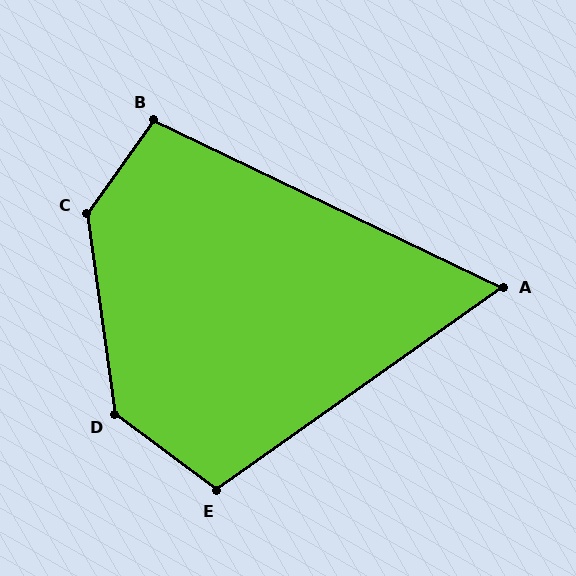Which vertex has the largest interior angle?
C, at approximately 136 degrees.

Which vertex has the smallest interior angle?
A, at approximately 61 degrees.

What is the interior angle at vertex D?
Approximately 135 degrees (obtuse).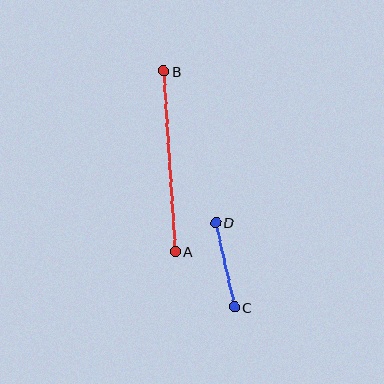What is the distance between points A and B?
The distance is approximately 181 pixels.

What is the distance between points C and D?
The distance is approximately 86 pixels.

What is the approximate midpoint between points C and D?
The midpoint is at approximately (225, 265) pixels.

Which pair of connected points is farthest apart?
Points A and B are farthest apart.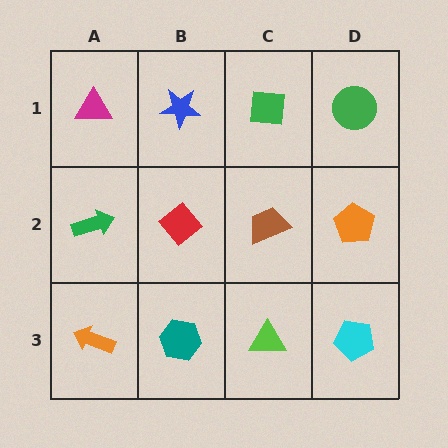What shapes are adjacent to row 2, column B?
A blue star (row 1, column B), a teal hexagon (row 3, column B), a green arrow (row 2, column A), a brown trapezoid (row 2, column C).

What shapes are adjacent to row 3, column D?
An orange pentagon (row 2, column D), a lime triangle (row 3, column C).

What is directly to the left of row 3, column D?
A lime triangle.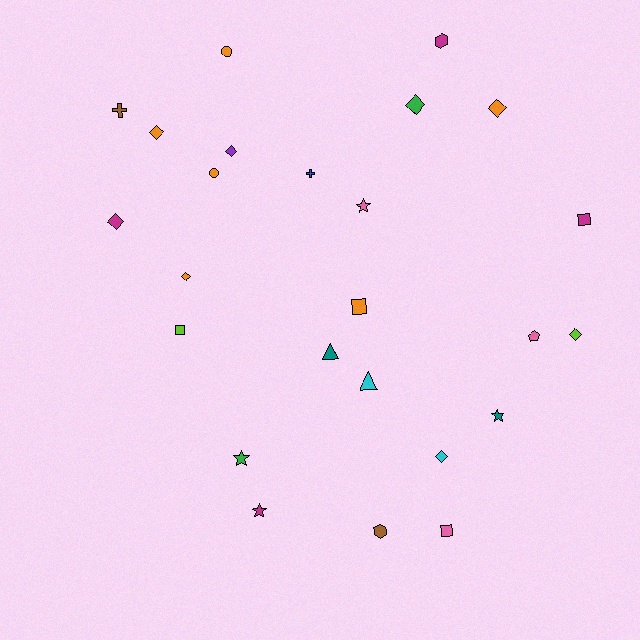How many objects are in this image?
There are 25 objects.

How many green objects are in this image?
There are 2 green objects.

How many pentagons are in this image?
There is 1 pentagon.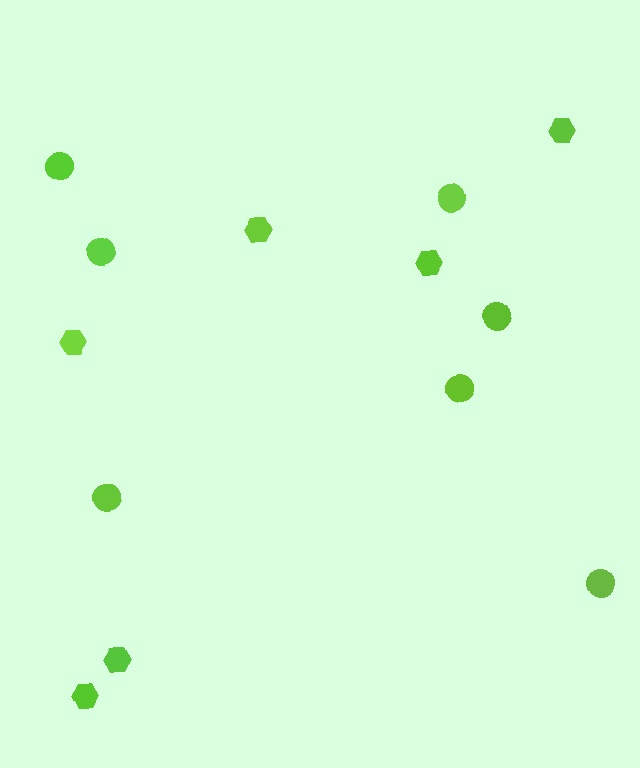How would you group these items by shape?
There are 2 groups: one group of hexagons (6) and one group of circles (7).